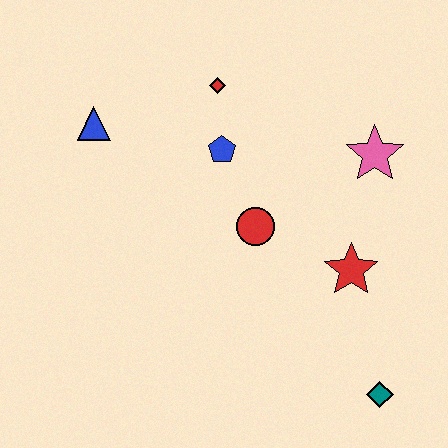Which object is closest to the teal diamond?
The red star is closest to the teal diamond.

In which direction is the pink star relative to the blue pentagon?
The pink star is to the right of the blue pentagon.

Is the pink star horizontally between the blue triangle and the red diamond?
No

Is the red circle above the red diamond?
No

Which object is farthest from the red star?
The blue triangle is farthest from the red star.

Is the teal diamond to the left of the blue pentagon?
No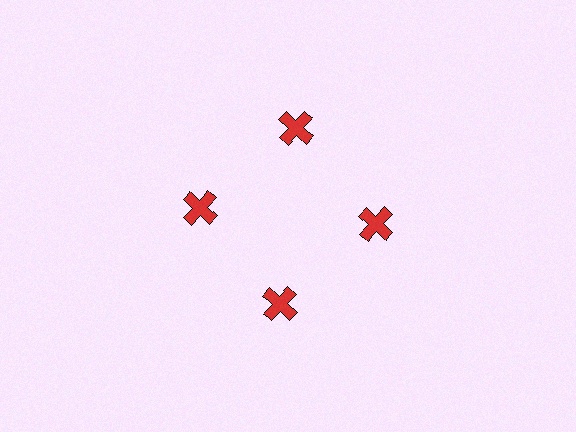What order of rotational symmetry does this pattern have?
This pattern has 4-fold rotational symmetry.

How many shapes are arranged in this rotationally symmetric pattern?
There are 4 shapes, arranged in 4 groups of 1.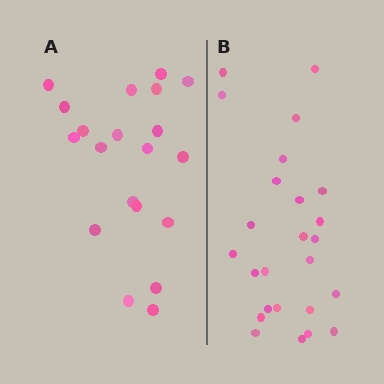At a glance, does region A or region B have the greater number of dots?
Region B (the right region) has more dots.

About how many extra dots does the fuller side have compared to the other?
Region B has about 5 more dots than region A.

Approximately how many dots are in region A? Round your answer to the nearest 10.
About 20 dots.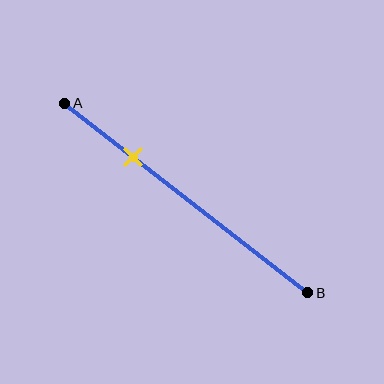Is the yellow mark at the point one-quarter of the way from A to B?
No, the mark is at about 30% from A, not at the 25% one-quarter point.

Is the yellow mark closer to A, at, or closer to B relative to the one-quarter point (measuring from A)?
The yellow mark is closer to point B than the one-quarter point of segment AB.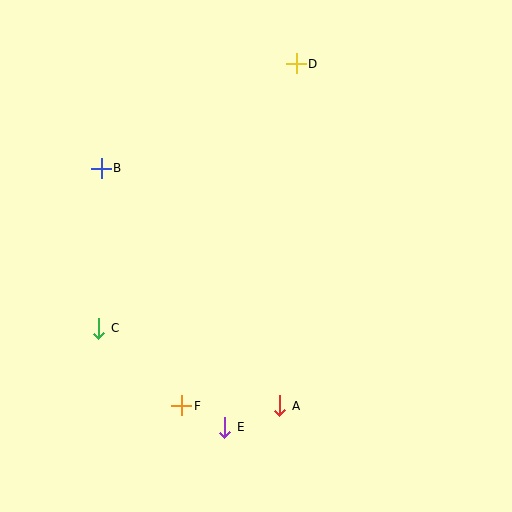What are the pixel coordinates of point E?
Point E is at (225, 427).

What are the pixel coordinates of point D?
Point D is at (296, 64).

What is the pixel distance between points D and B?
The distance between D and B is 221 pixels.